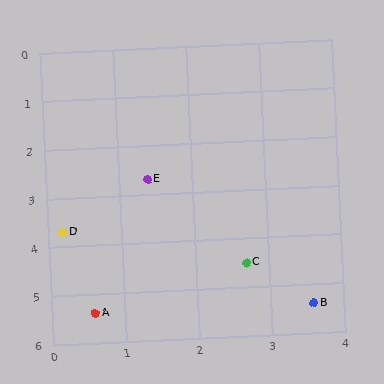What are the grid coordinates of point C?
Point C is at approximately (2.7, 4.5).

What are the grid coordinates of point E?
Point E is at approximately (1.4, 2.7).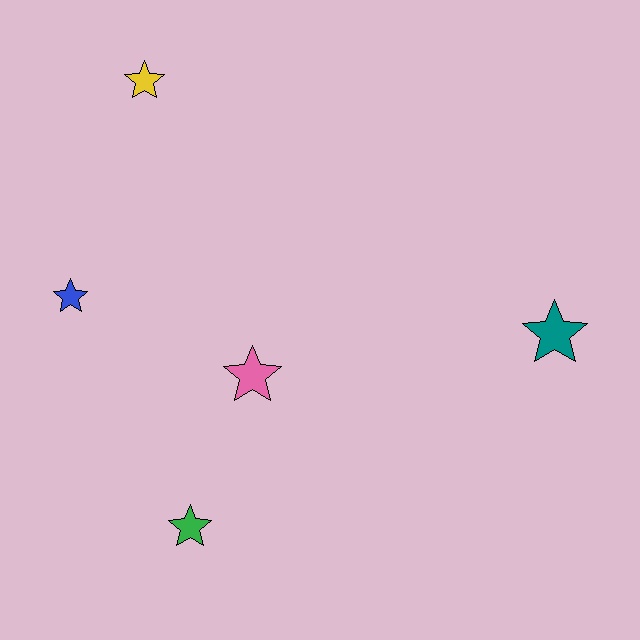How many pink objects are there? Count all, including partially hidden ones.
There is 1 pink object.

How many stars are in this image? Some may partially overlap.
There are 5 stars.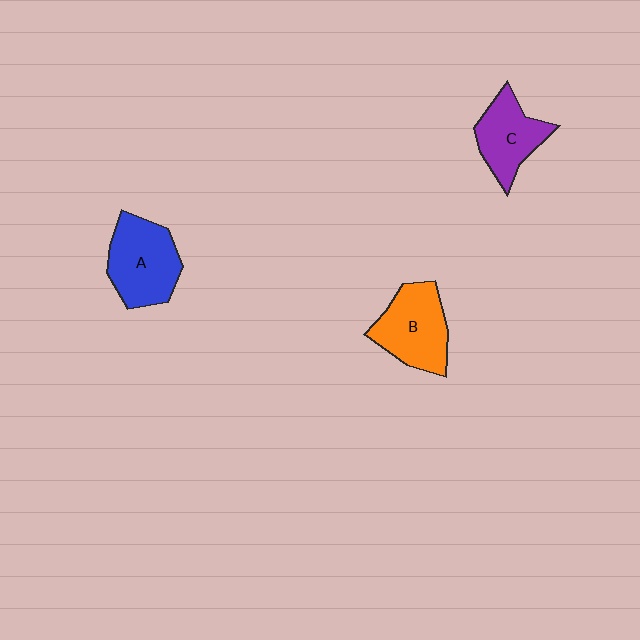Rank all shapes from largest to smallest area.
From largest to smallest: A (blue), B (orange), C (purple).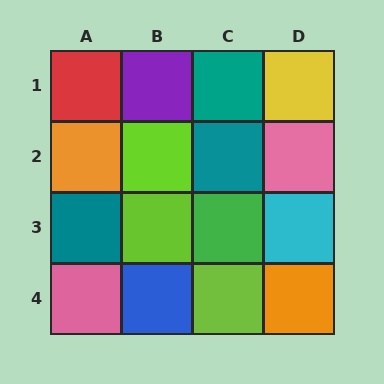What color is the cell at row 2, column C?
Teal.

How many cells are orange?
2 cells are orange.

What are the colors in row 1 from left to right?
Red, purple, teal, yellow.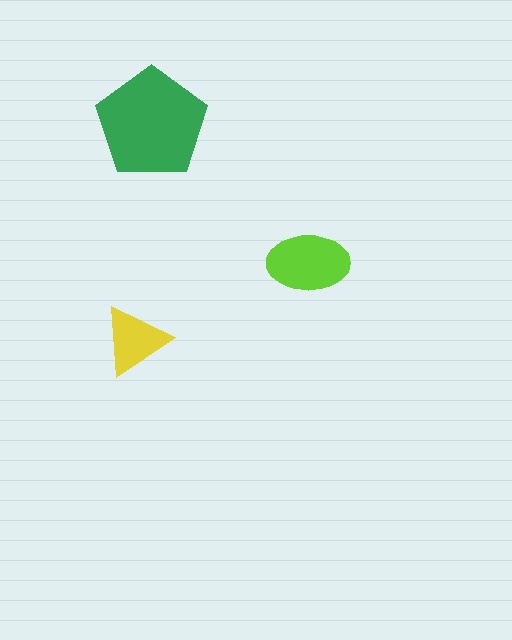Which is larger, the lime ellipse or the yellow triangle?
The lime ellipse.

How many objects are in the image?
There are 3 objects in the image.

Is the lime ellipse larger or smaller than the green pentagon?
Smaller.